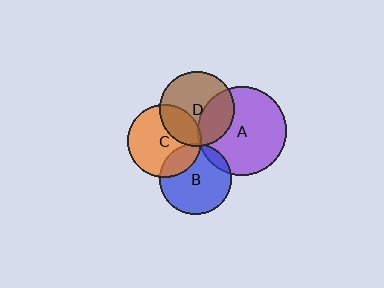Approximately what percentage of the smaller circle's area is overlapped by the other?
Approximately 25%.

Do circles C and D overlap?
Yes.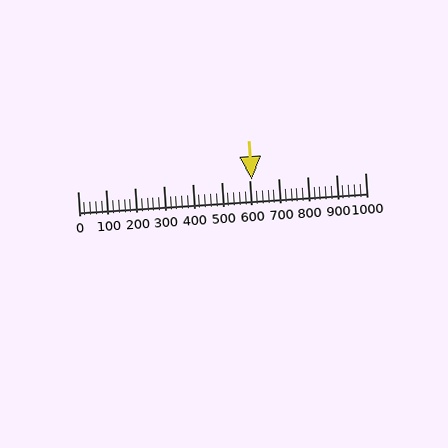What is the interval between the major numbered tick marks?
The major tick marks are spaced 100 units apart.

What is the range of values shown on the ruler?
The ruler shows values from 0 to 1000.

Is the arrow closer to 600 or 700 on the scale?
The arrow is closer to 600.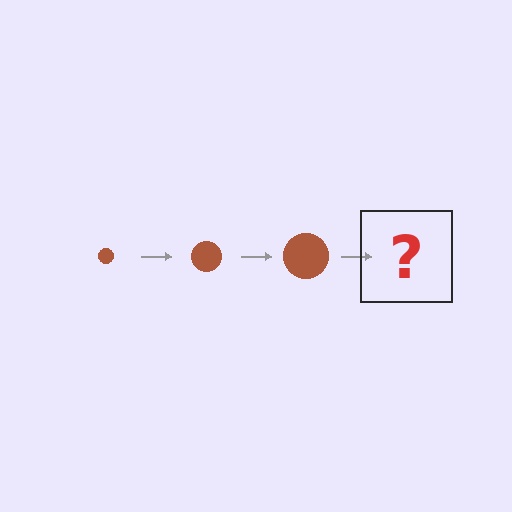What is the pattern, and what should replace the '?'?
The pattern is that the circle gets progressively larger each step. The '?' should be a brown circle, larger than the previous one.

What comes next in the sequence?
The next element should be a brown circle, larger than the previous one.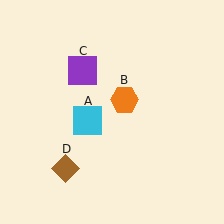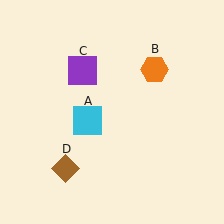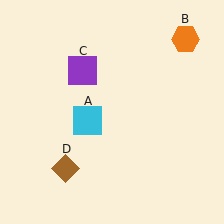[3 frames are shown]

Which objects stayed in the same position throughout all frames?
Cyan square (object A) and purple square (object C) and brown diamond (object D) remained stationary.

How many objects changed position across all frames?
1 object changed position: orange hexagon (object B).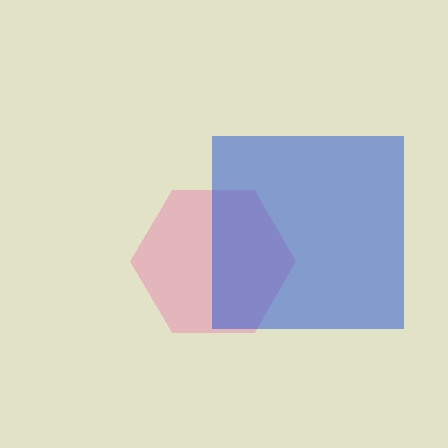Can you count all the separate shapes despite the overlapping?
Yes, there are 2 separate shapes.